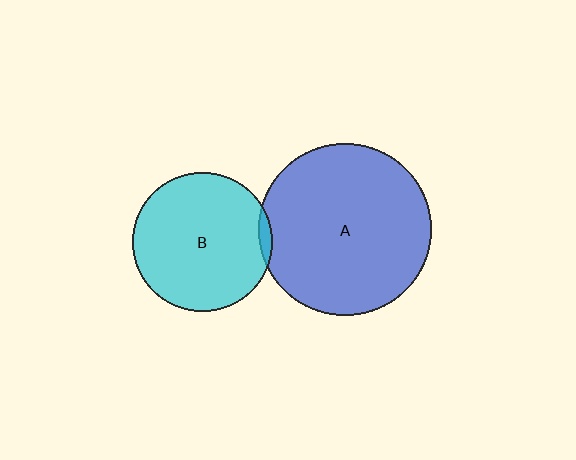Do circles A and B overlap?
Yes.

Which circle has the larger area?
Circle A (blue).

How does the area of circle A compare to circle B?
Approximately 1.5 times.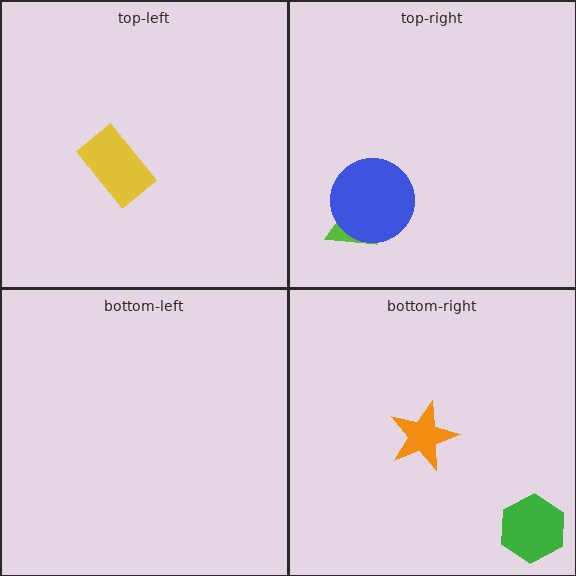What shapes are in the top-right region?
The lime triangle, the blue circle.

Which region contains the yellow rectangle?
The top-left region.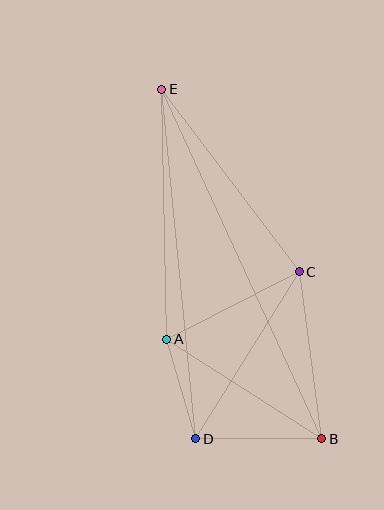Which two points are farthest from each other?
Points B and E are farthest from each other.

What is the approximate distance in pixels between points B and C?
The distance between B and C is approximately 169 pixels.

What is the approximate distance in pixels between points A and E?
The distance between A and E is approximately 250 pixels.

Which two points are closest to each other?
Points A and D are closest to each other.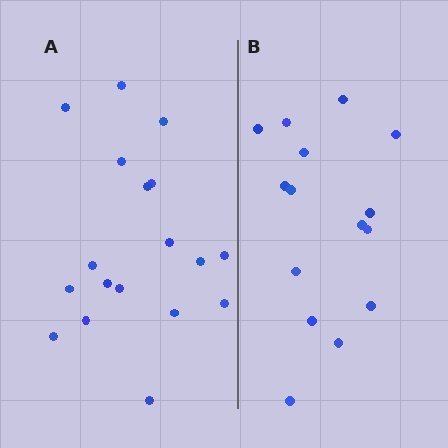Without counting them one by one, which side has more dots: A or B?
Region A (the left region) has more dots.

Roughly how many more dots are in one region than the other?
Region A has just a few more — roughly 2 or 3 more dots than region B.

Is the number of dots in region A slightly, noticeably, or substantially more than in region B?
Region A has only slightly more — the two regions are fairly close. The ratio is roughly 1.2 to 1.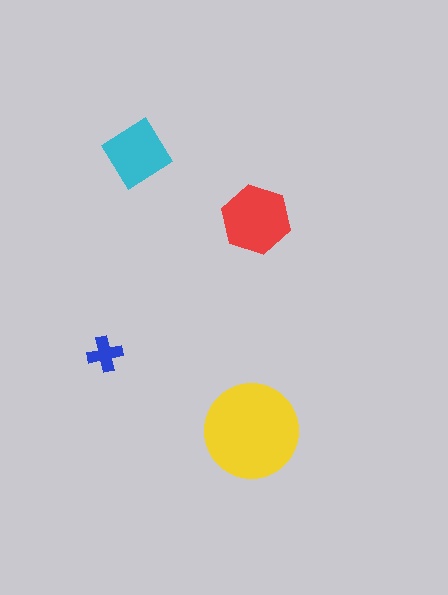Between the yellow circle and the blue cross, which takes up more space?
The yellow circle.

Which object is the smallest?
The blue cross.